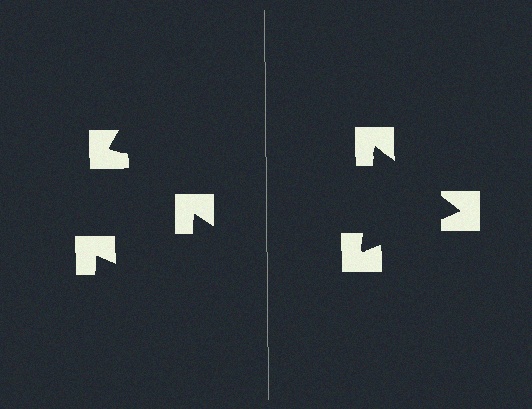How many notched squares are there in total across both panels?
6 — 3 on each side.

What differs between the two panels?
The notched squares are positioned identically on both sides; only the wedge orientations differ. On the right they align to a triangle; on the left they are misaligned.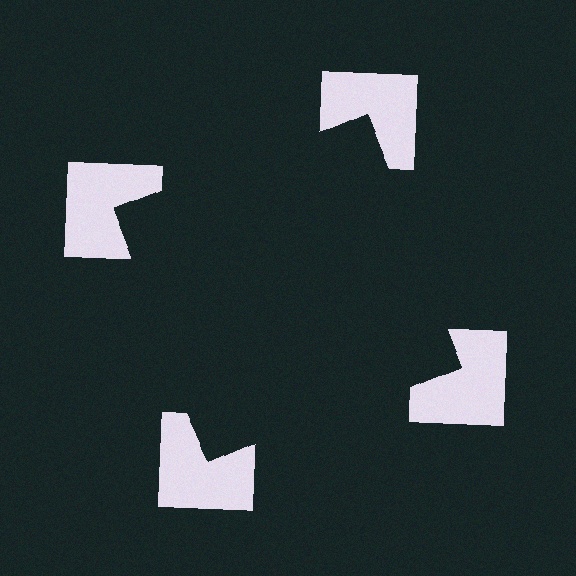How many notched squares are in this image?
There are 4 — one at each vertex of the illusory square.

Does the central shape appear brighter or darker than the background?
It typically appears slightly darker than the background, even though no actual brightness change is drawn.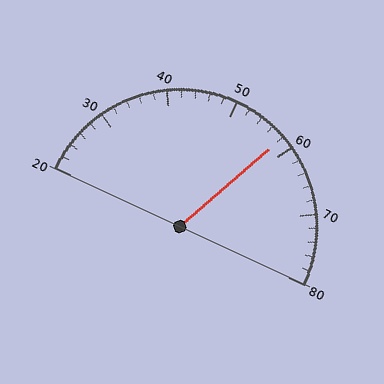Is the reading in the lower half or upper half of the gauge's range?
The reading is in the upper half of the range (20 to 80).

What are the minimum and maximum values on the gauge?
The gauge ranges from 20 to 80.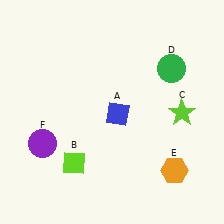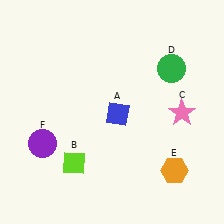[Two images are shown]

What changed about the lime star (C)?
In Image 1, C is lime. In Image 2, it changed to pink.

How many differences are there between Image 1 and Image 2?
There is 1 difference between the two images.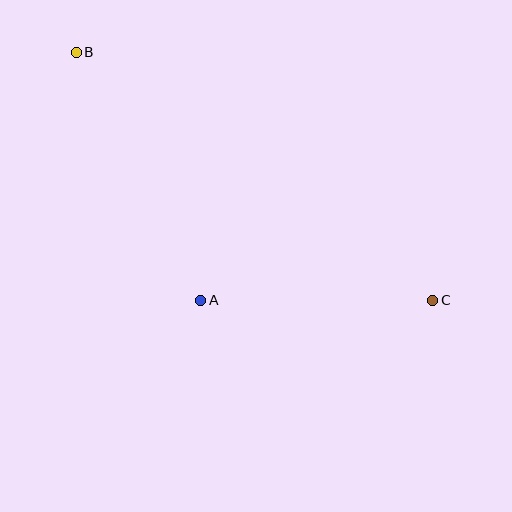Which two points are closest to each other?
Points A and C are closest to each other.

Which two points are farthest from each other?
Points B and C are farthest from each other.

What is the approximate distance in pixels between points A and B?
The distance between A and B is approximately 277 pixels.